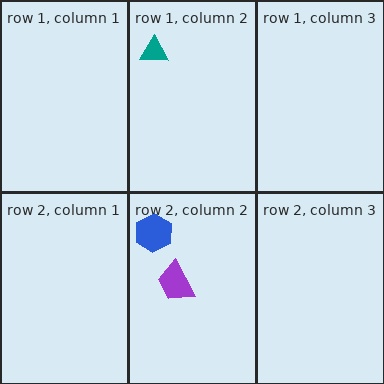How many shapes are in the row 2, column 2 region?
2.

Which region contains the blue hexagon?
The row 2, column 2 region.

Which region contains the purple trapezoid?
The row 2, column 2 region.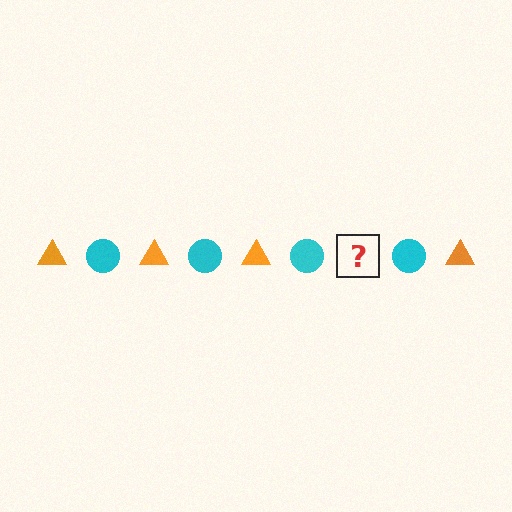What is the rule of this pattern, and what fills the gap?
The rule is that the pattern alternates between orange triangle and cyan circle. The gap should be filled with an orange triangle.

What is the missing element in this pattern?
The missing element is an orange triangle.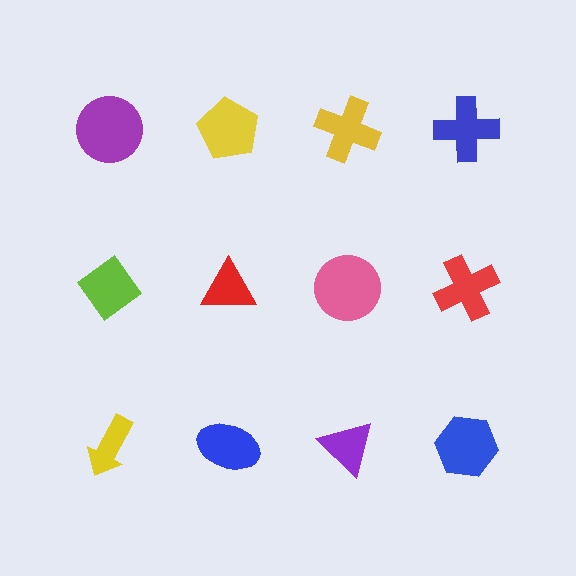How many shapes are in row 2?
4 shapes.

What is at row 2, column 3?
A pink circle.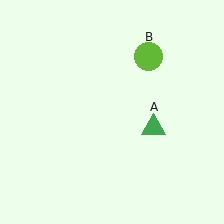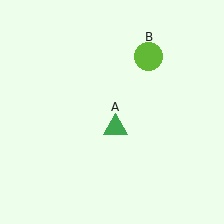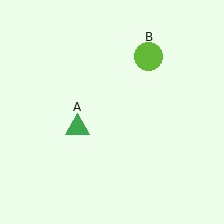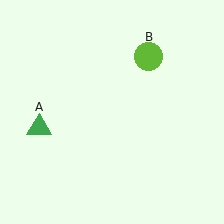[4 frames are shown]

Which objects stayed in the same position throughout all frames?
Lime circle (object B) remained stationary.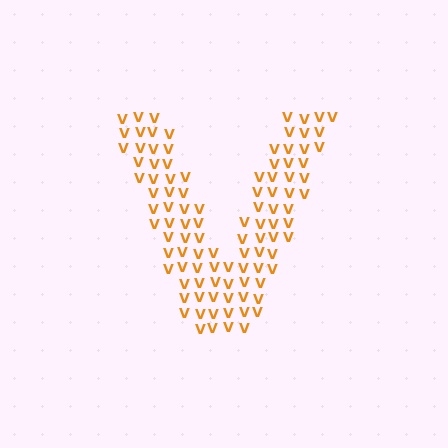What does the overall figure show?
The overall figure shows the letter V.